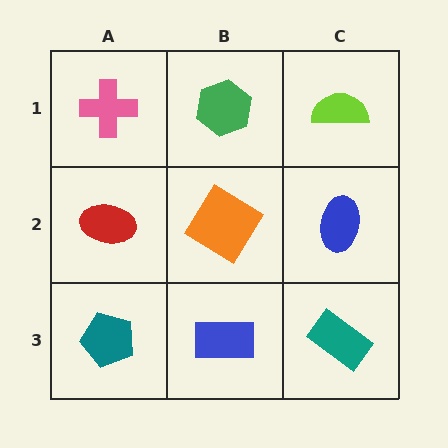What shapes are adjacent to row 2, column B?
A green hexagon (row 1, column B), a blue rectangle (row 3, column B), a red ellipse (row 2, column A), a blue ellipse (row 2, column C).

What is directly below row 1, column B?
An orange diamond.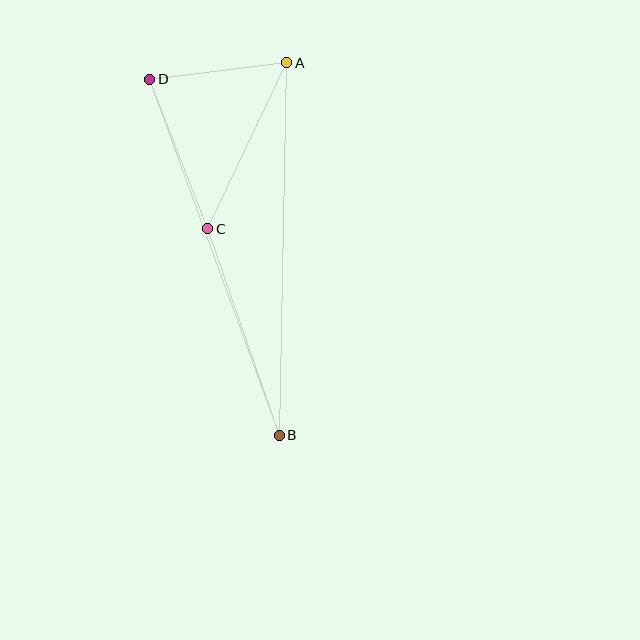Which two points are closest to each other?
Points A and D are closest to each other.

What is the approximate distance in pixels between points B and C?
The distance between B and C is approximately 218 pixels.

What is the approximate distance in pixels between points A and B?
The distance between A and B is approximately 372 pixels.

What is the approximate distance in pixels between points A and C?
The distance between A and C is approximately 184 pixels.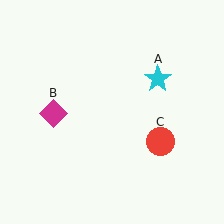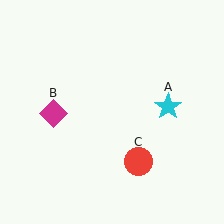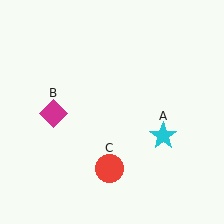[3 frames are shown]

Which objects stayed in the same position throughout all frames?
Magenta diamond (object B) remained stationary.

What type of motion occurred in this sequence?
The cyan star (object A), red circle (object C) rotated clockwise around the center of the scene.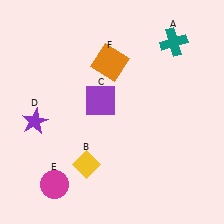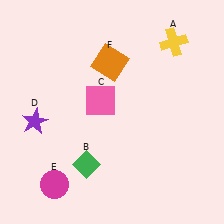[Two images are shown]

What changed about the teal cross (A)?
In Image 1, A is teal. In Image 2, it changed to yellow.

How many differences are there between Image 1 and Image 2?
There are 3 differences between the two images.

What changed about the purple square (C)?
In Image 1, C is purple. In Image 2, it changed to pink.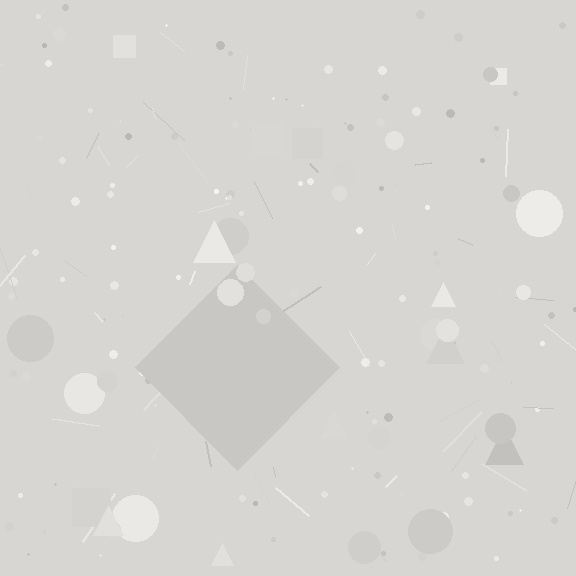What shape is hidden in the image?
A diamond is hidden in the image.